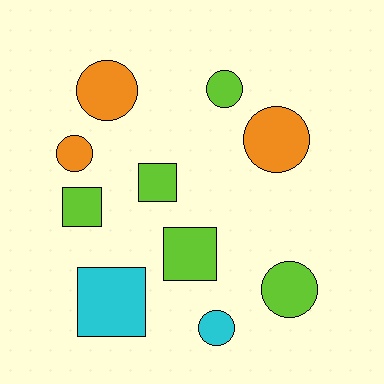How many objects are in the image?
There are 10 objects.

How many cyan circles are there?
There is 1 cyan circle.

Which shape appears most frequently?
Circle, with 6 objects.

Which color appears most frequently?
Lime, with 5 objects.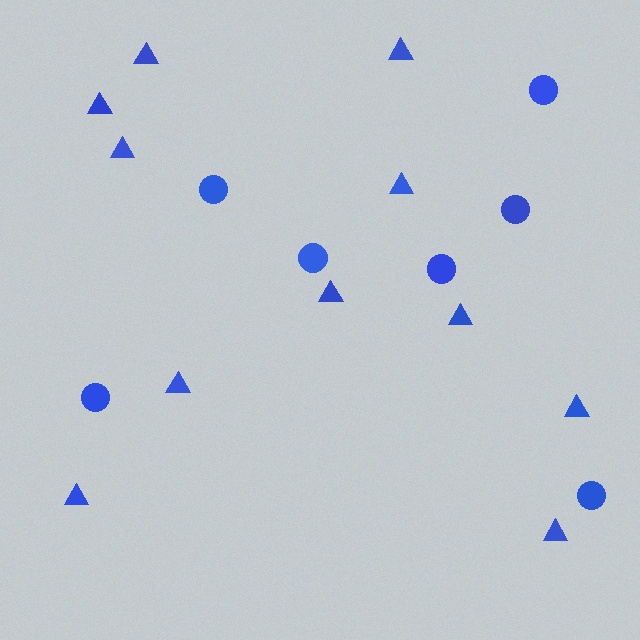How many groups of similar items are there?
There are 2 groups: one group of circles (7) and one group of triangles (11).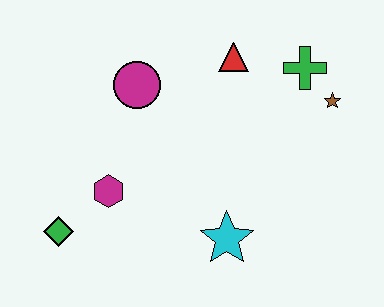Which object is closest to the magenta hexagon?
The green diamond is closest to the magenta hexagon.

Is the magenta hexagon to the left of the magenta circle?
Yes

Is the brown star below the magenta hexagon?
No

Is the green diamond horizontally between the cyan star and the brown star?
No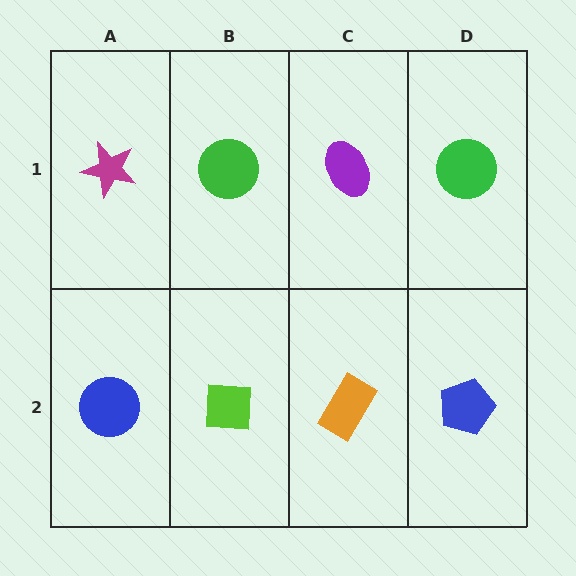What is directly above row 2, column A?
A magenta star.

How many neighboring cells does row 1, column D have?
2.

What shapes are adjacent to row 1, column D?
A blue pentagon (row 2, column D), a purple ellipse (row 1, column C).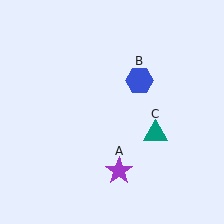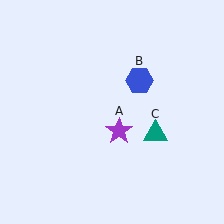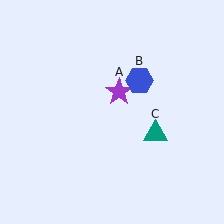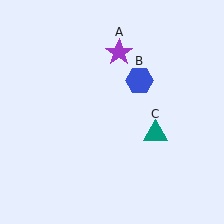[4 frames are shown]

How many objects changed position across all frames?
1 object changed position: purple star (object A).